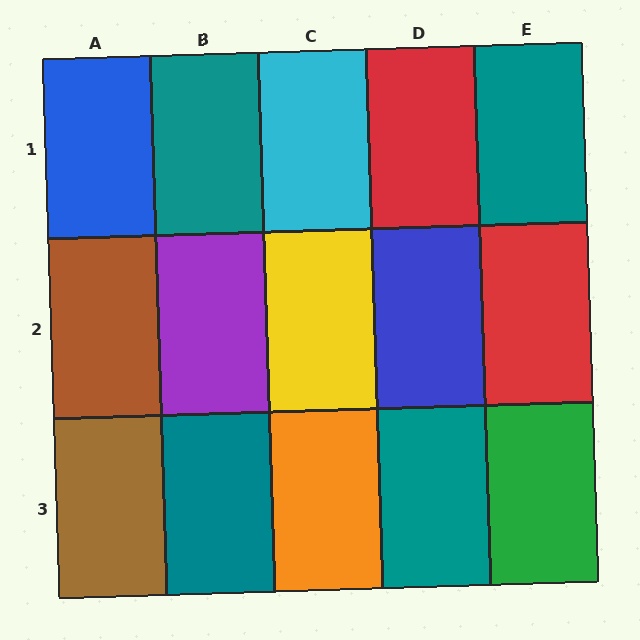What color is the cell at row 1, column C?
Cyan.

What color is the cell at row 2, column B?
Purple.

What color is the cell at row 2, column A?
Brown.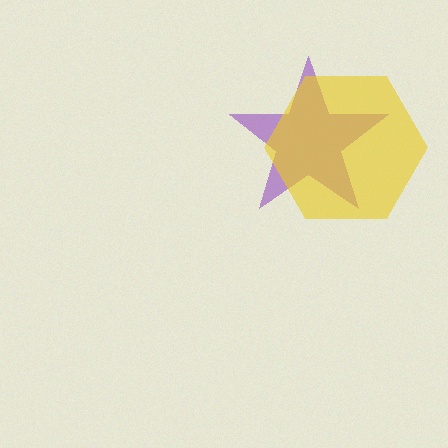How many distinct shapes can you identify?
There are 2 distinct shapes: a purple star, a yellow hexagon.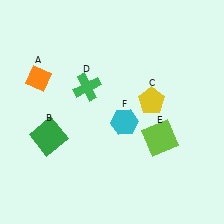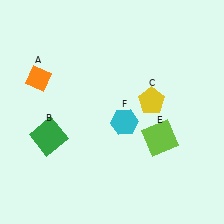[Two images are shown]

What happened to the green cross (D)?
The green cross (D) was removed in Image 2. It was in the top-left area of Image 1.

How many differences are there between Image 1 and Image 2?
There is 1 difference between the two images.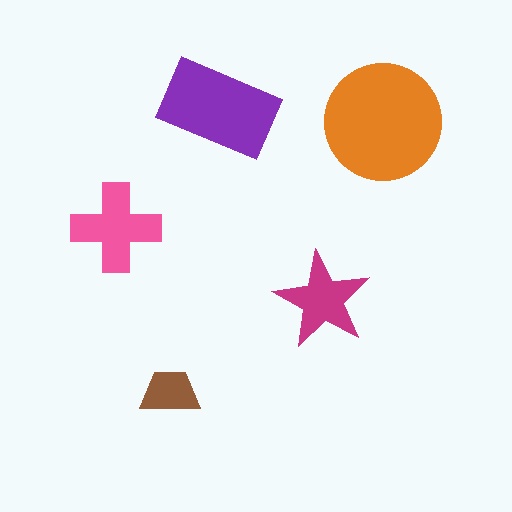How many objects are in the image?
There are 5 objects in the image.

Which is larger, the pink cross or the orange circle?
The orange circle.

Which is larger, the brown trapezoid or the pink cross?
The pink cross.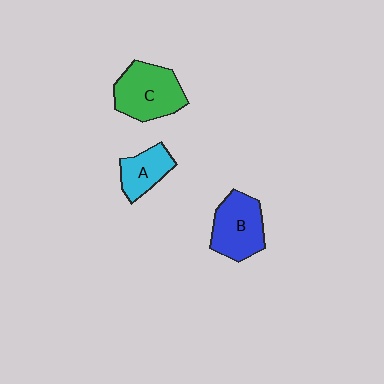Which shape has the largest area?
Shape C (green).